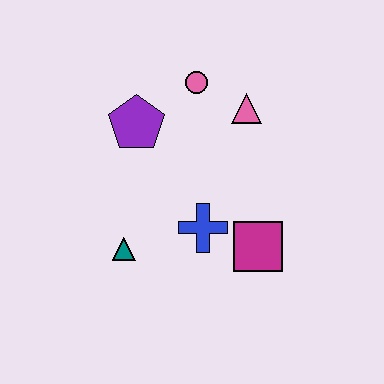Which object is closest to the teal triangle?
The blue cross is closest to the teal triangle.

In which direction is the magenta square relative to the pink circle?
The magenta square is below the pink circle.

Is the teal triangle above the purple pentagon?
No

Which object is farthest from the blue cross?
The pink circle is farthest from the blue cross.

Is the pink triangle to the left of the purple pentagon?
No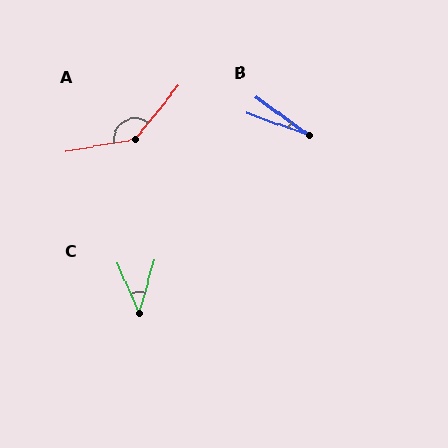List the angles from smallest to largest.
B (16°), C (39°), A (138°).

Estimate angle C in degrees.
Approximately 39 degrees.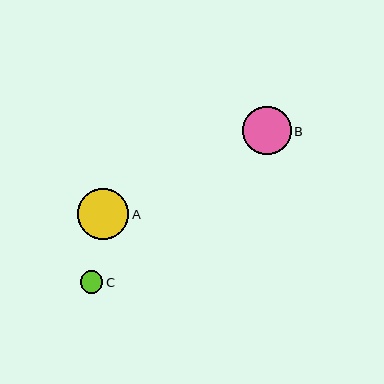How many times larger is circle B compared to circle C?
Circle B is approximately 2.1 times the size of circle C.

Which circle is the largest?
Circle A is the largest with a size of approximately 52 pixels.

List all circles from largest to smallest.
From largest to smallest: A, B, C.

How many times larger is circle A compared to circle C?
Circle A is approximately 2.3 times the size of circle C.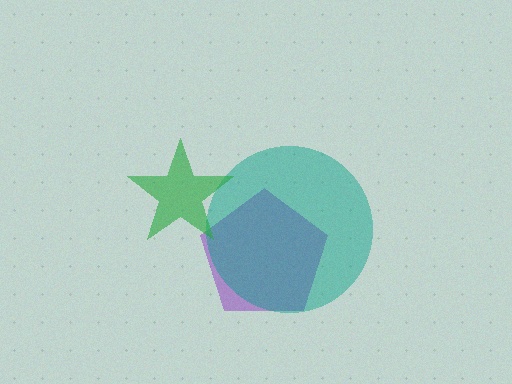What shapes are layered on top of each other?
The layered shapes are: a purple pentagon, a teal circle, a green star.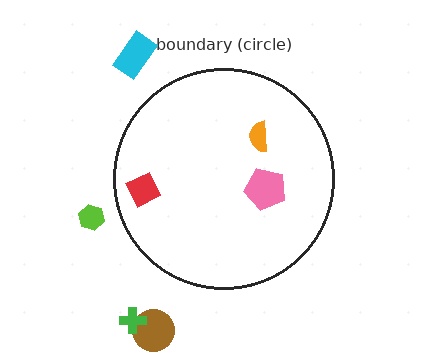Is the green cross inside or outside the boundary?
Outside.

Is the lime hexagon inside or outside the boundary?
Outside.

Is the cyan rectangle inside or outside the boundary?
Outside.